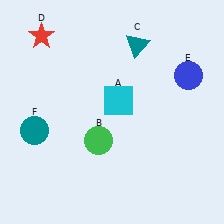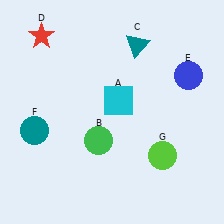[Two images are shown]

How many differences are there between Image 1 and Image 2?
There is 1 difference between the two images.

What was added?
A lime circle (G) was added in Image 2.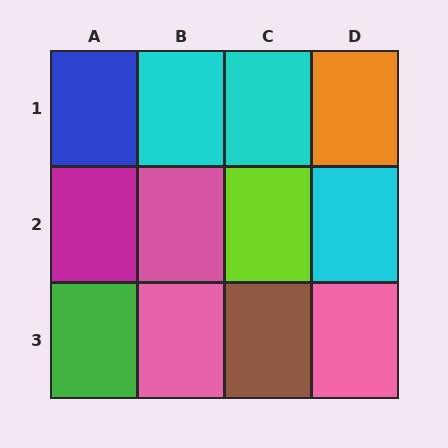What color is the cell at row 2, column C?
Lime.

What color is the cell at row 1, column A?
Blue.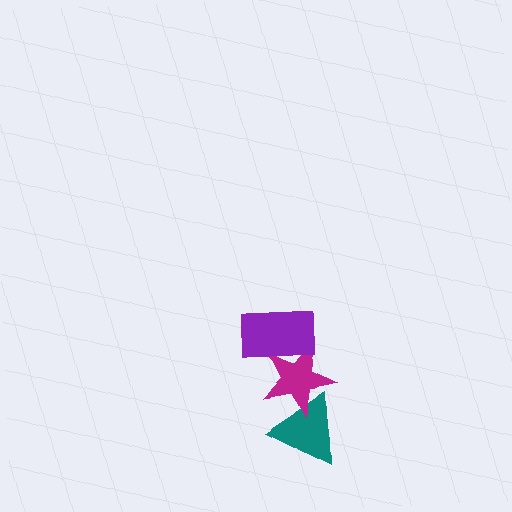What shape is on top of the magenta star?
The purple rectangle is on top of the magenta star.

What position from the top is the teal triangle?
The teal triangle is 3rd from the top.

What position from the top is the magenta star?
The magenta star is 2nd from the top.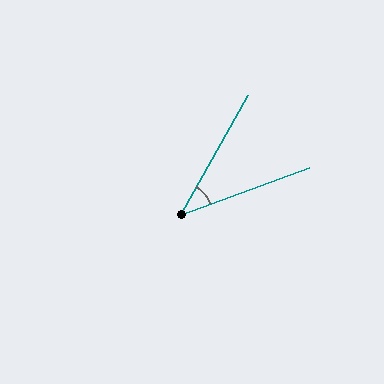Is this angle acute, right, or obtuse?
It is acute.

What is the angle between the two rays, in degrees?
Approximately 40 degrees.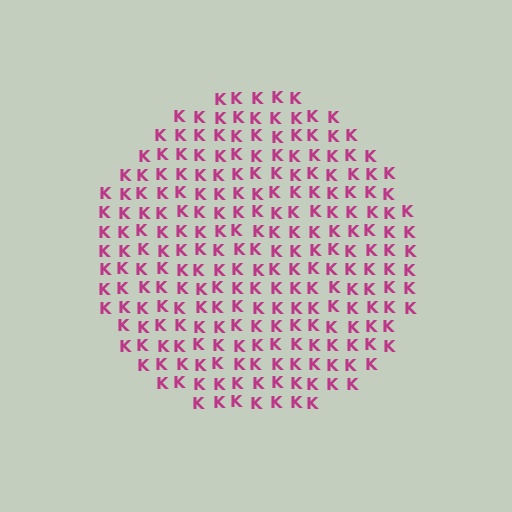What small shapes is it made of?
It is made of small letter K's.